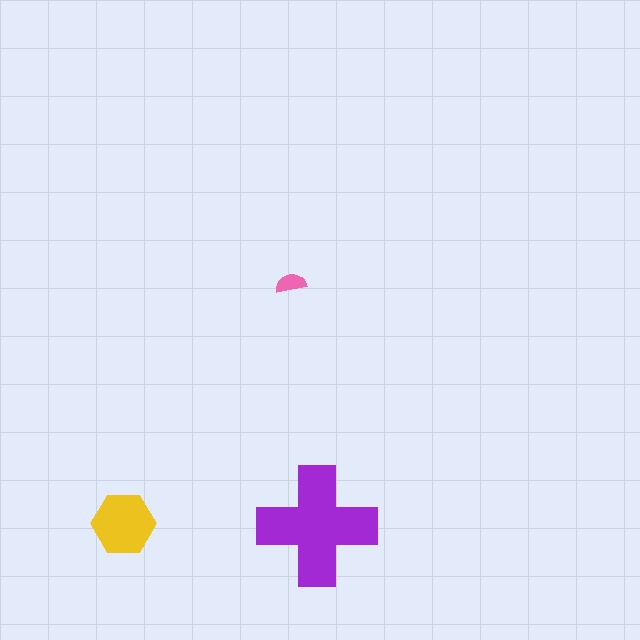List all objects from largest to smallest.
The purple cross, the yellow hexagon, the pink semicircle.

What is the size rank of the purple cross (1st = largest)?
1st.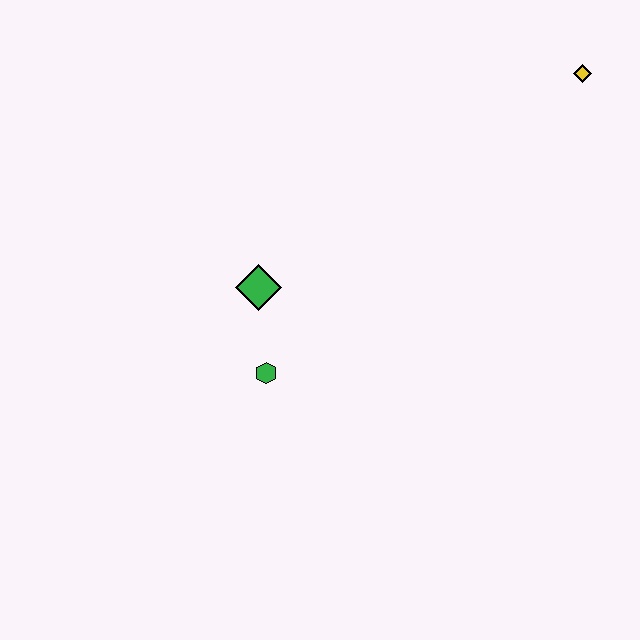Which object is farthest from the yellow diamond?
The green hexagon is farthest from the yellow diamond.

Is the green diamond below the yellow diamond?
Yes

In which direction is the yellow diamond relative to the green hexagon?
The yellow diamond is to the right of the green hexagon.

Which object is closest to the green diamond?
The green hexagon is closest to the green diamond.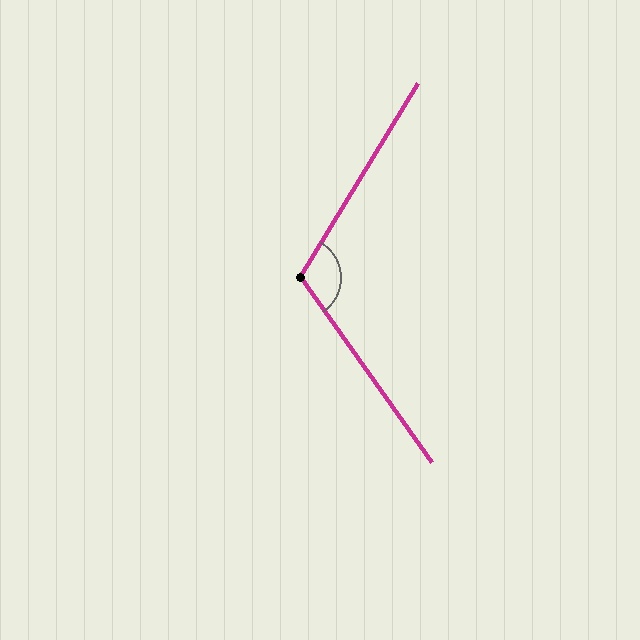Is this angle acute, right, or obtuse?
It is obtuse.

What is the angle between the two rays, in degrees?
Approximately 113 degrees.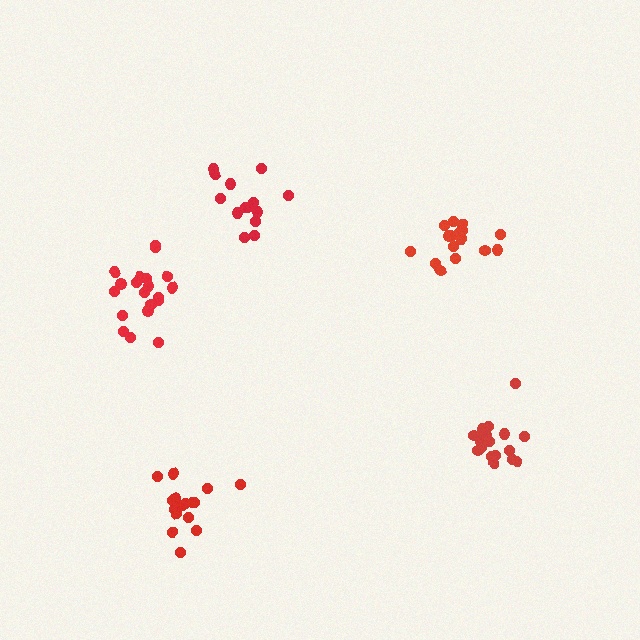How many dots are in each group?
Group 1: 14 dots, Group 2: 16 dots, Group 3: 20 dots, Group 4: 17 dots, Group 5: 17 dots (84 total).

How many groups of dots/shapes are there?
There are 5 groups.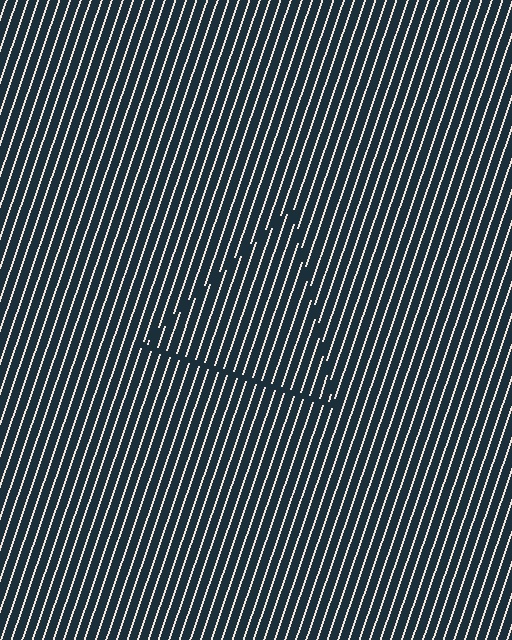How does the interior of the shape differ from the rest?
The interior of the shape contains the same grating, shifted by half a period — the contour is defined by the phase discontinuity where line-ends from the inner and outer gratings abut.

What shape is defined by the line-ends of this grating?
An illusory triangle. The interior of the shape contains the same grating, shifted by half a period — the contour is defined by the phase discontinuity where line-ends from the inner and outer gratings abut.